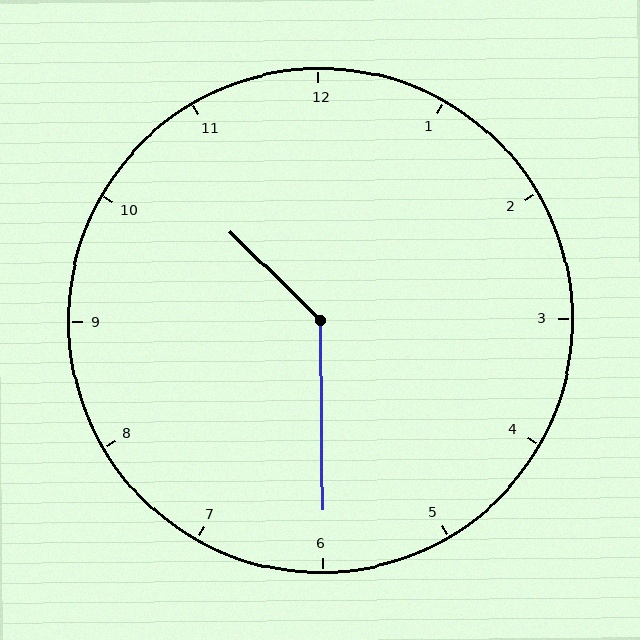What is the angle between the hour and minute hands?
Approximately 135 degrees.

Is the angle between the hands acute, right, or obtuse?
It is obtuse.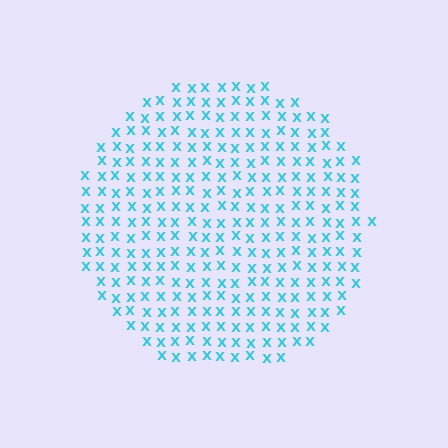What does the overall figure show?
The overall figure shows a circle.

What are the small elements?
The small elements are letter X's.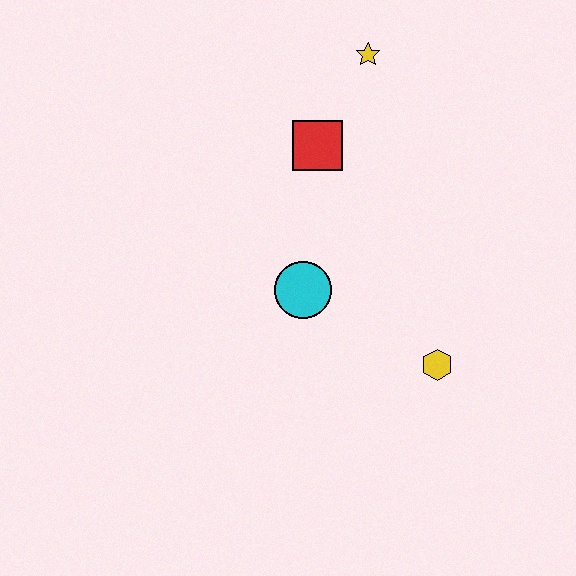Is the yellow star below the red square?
No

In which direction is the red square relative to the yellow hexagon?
The red square is above the yellow hexagon.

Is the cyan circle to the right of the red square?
No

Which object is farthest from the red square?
The yellow hexagon is farthest from the red square.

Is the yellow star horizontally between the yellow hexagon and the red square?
Yes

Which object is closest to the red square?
The yellow star is closest to the red square.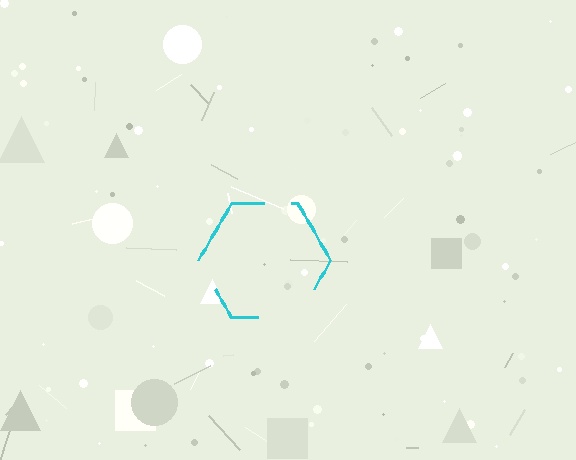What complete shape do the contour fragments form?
The contour fragments form a hexagon.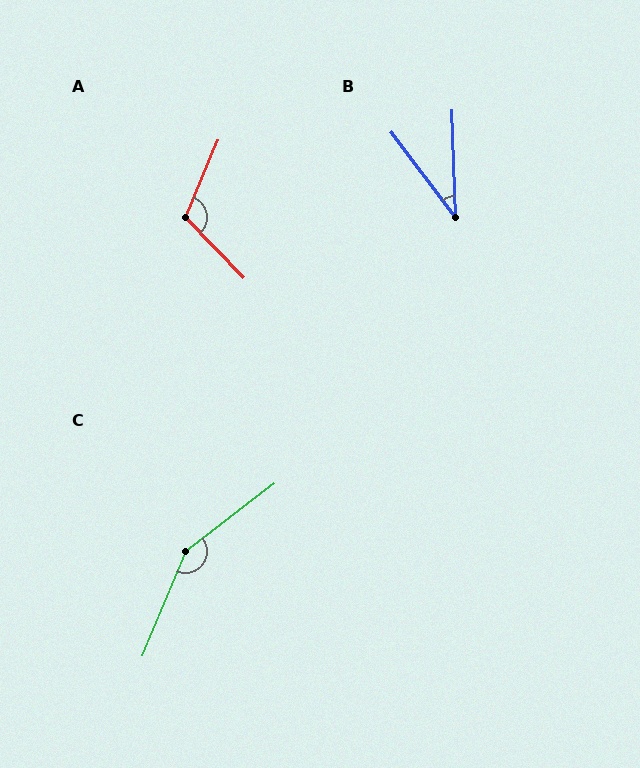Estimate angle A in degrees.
Approximately 113 degrees.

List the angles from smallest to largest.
B (35°), A (113°), C (150°).